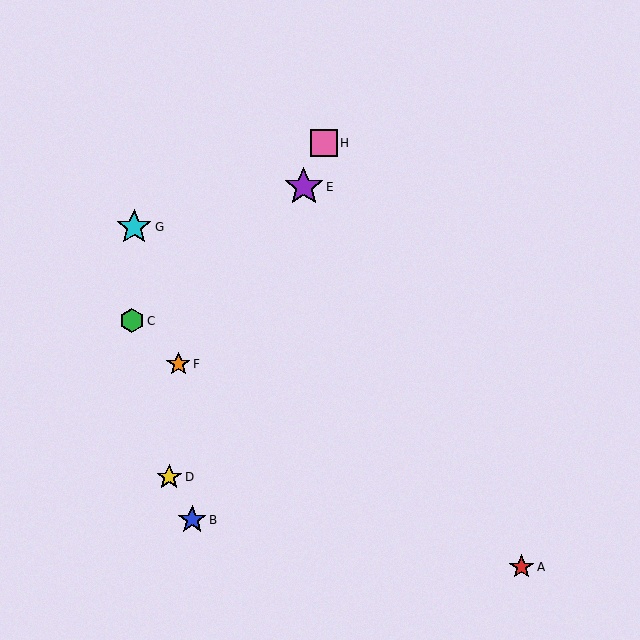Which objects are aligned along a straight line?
Objects D, E, H are aligned along a straight line.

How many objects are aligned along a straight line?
3 objects (D, E, H) are aligned along a straight line.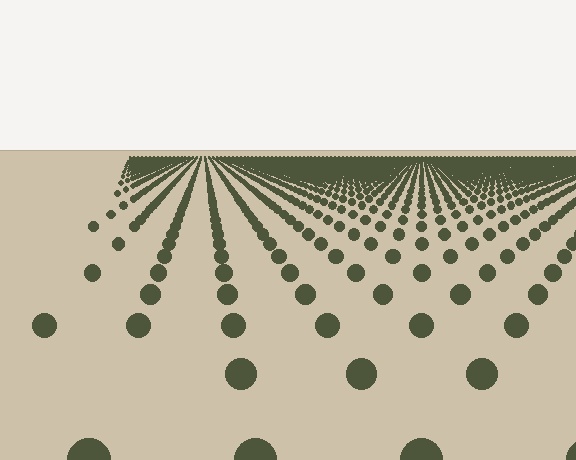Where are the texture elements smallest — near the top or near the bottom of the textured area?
Near the top.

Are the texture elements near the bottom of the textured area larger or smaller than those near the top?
Larger. Near the bottom, elements are closer to the viewer and appear at a bigger on-screen size.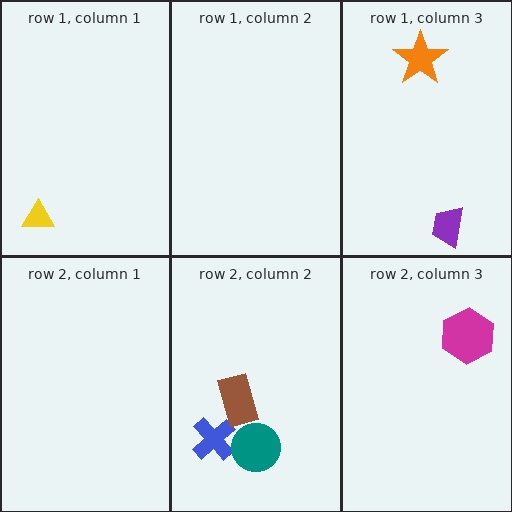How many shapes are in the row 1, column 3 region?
2.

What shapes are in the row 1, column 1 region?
The yellow triangle.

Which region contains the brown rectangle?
The row 2, column 2 region.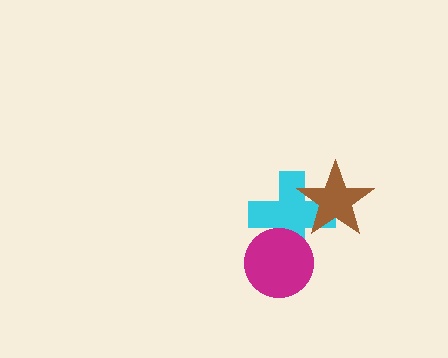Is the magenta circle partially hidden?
No, no other shape covers it.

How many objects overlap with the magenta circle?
1 object overlaps with the magenta circle.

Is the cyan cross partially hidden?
Yes, it is partially covered by another shape.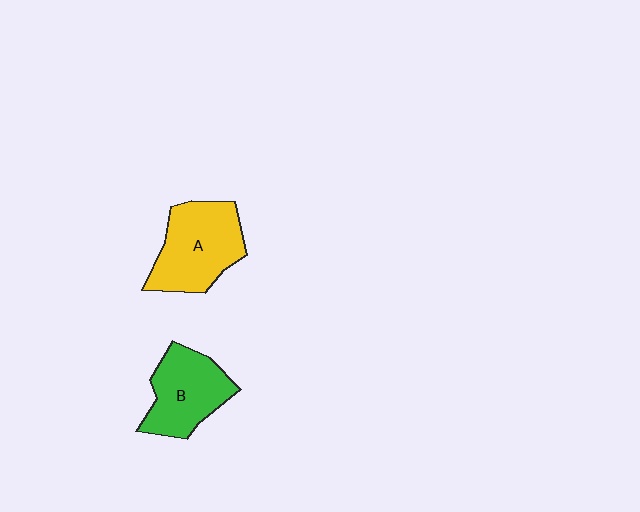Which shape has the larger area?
Shape A (yellow).